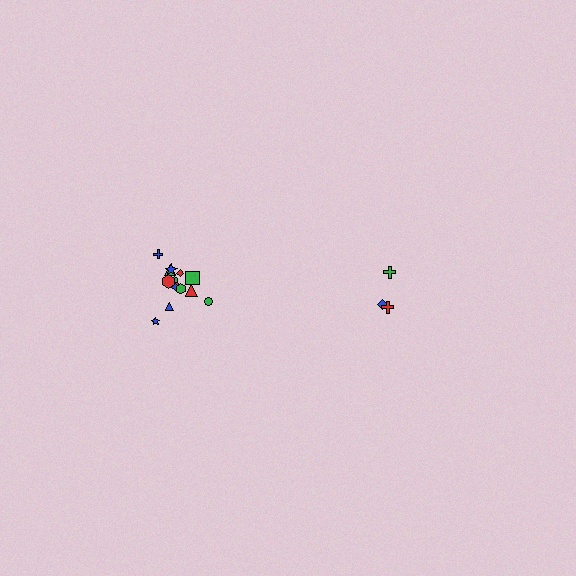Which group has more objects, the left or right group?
The left group.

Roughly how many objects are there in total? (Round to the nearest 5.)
Roughly 20 objects in total.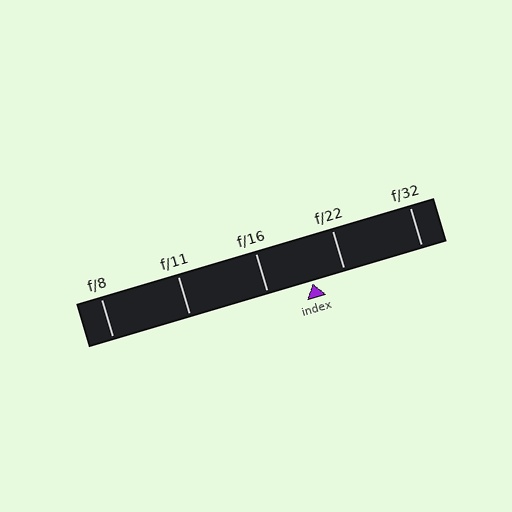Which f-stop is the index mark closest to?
The index mark is closest to f/22.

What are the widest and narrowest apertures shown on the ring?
The widest aperture shown is f/8 and the narrowest is f/32.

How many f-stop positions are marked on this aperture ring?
There are 5 f-stop positions marked.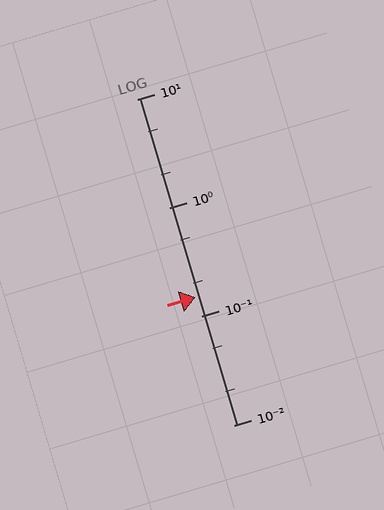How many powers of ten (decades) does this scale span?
The scale spans 3 decades, from 0.01 to 10.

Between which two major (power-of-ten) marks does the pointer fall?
The pointer is between 0.1 and 1.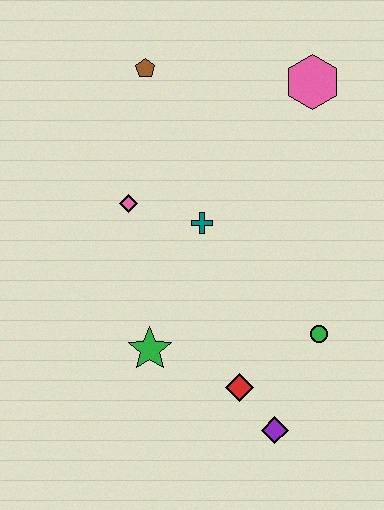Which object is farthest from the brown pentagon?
The purple diamond is farthest from the brown pentagon.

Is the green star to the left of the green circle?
Yes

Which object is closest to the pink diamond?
The teal cross is closest to the pink diamond.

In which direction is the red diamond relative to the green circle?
The red diamond is to the left of the green circle.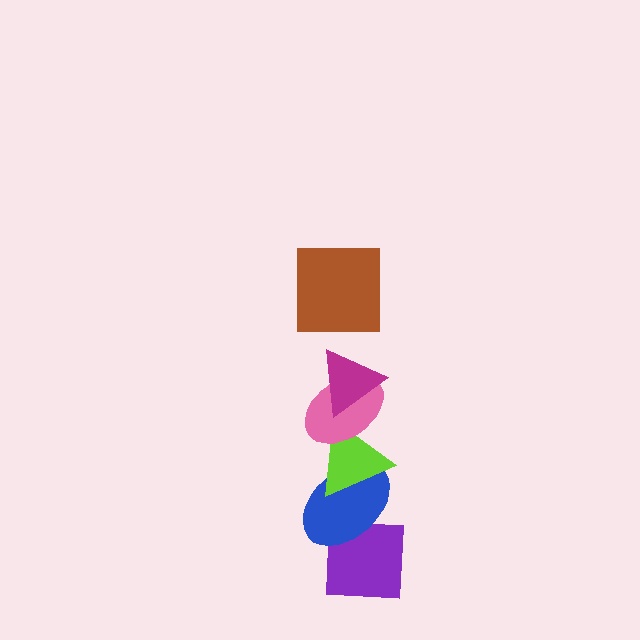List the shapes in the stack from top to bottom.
From top to bottom: the brown square, the magenta triangle, the pink ellipse, the lime triangle, the blue ellipse, the purple square.